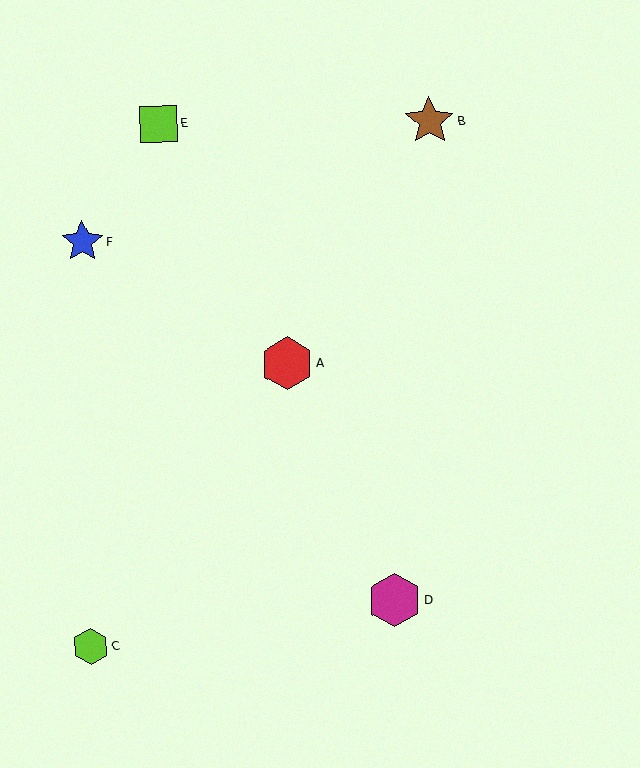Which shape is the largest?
The red hexagon (labeled A) is the largest.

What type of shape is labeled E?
Shape E is a lime square.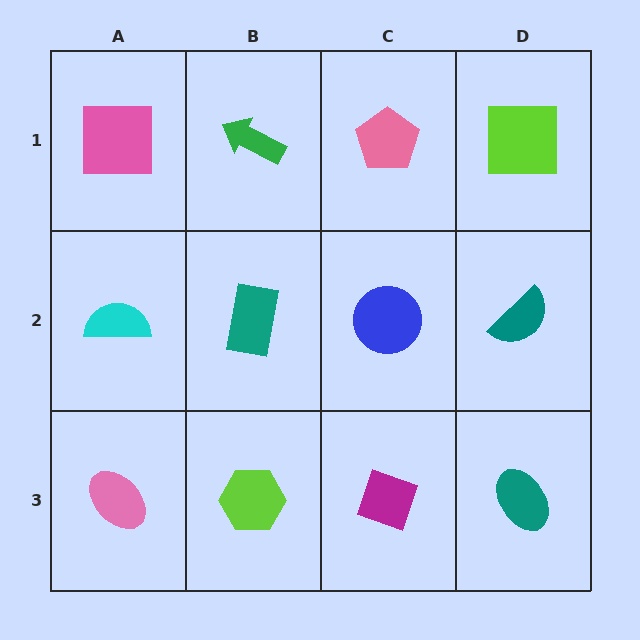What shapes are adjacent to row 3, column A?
A cyan semicircle (row 2, column A), a lime hexagon (row 3, column B).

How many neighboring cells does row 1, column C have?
3.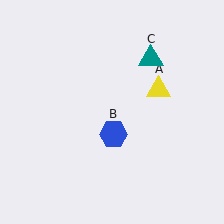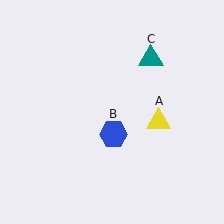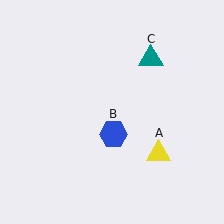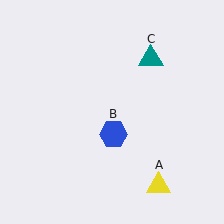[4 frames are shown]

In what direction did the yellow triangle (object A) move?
The yellow triangle (object A) moved down.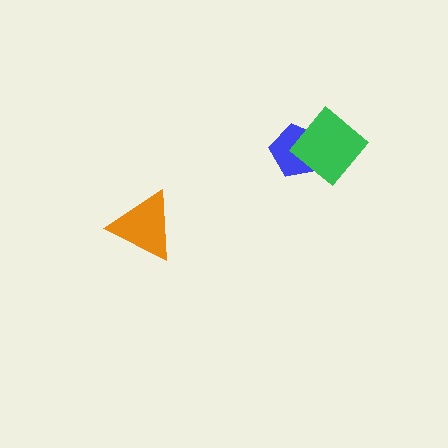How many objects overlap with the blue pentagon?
1 object overlaps with the blue pentagon.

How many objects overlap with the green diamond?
1 object overlaps with the green diamond.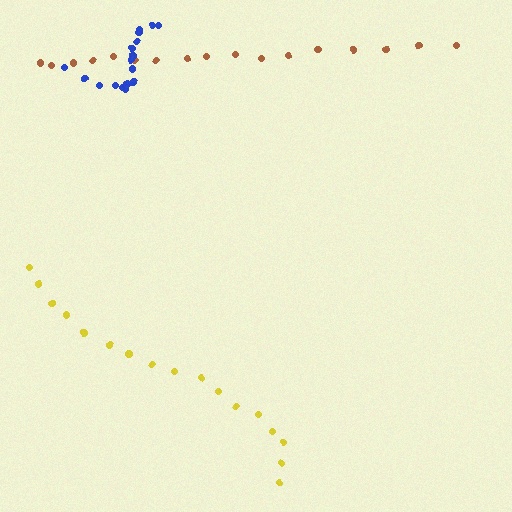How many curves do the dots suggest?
There are 3 distinct paths.